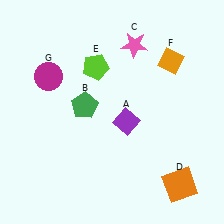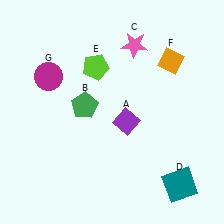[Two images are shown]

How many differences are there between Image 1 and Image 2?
There is 1 difference between the two images.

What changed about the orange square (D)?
In Image 1, D is orange. In Image 2, it changed to teal.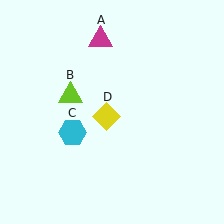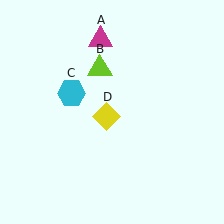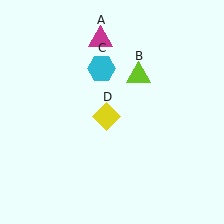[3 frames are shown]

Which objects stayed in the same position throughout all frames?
Magenta triangle (object A) and yellow diamond (object D) remained stationary.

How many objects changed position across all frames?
2 objects changed position: lime triangle (object B), cyan hexagon (object C).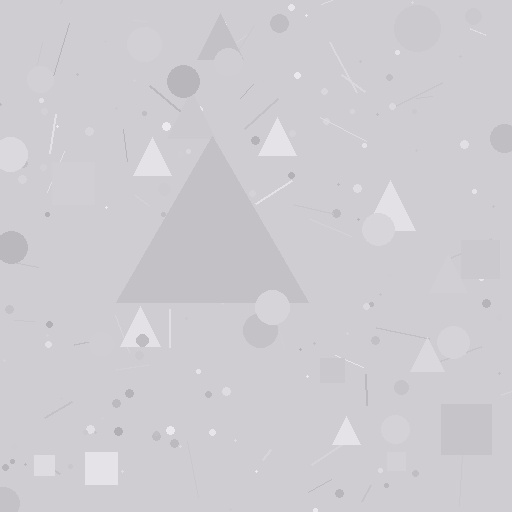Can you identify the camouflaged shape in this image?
The camouflaged shape is a triangle.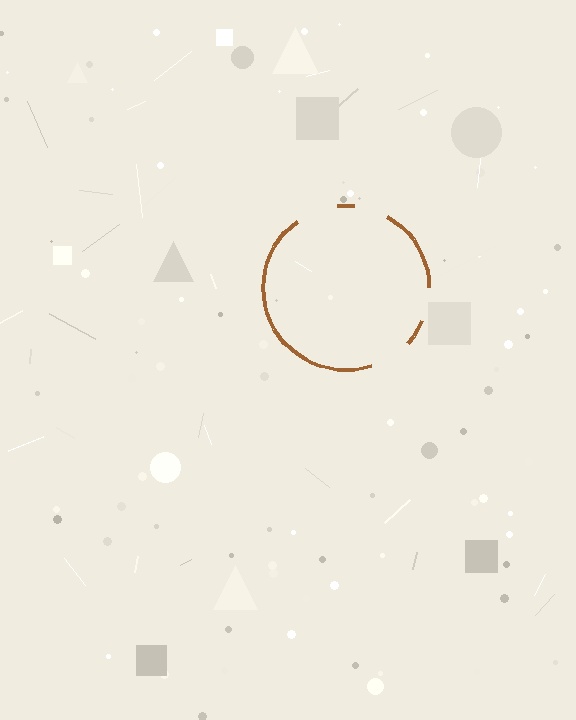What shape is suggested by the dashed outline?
The dashed outline suggests a circle.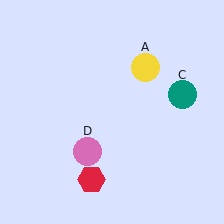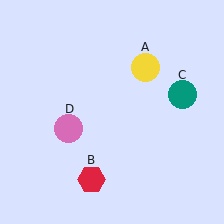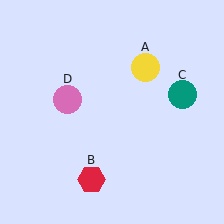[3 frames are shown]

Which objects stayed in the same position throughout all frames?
Yellow circle (object A) and red hexagon (object B) and teal circle (object C) remained stationary.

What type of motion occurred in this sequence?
The pink circle (object D) rotated clockwise around the center of the scene.